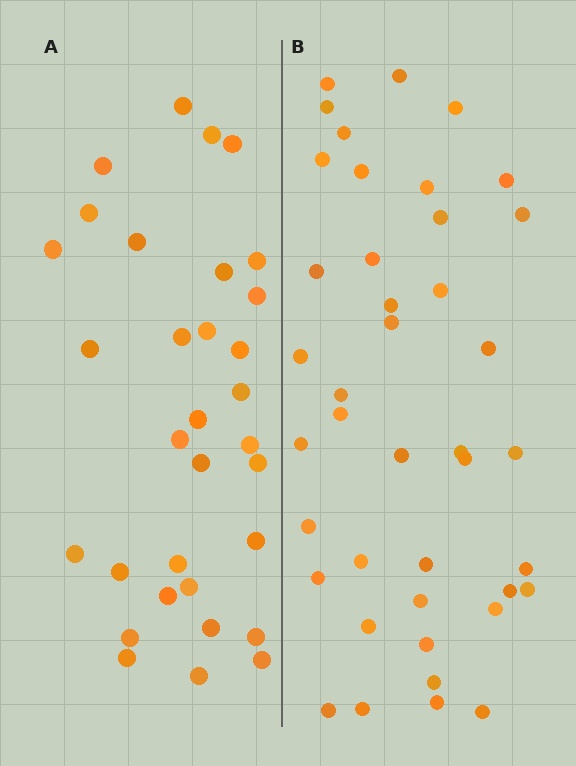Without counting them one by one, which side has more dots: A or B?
Region B (the right region) has more dots.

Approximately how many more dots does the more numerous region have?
Region B has roughly 8 or so more dots than region A.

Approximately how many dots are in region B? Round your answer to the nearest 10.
About 40 dots. (The exact count is 41, which rounds to 40.)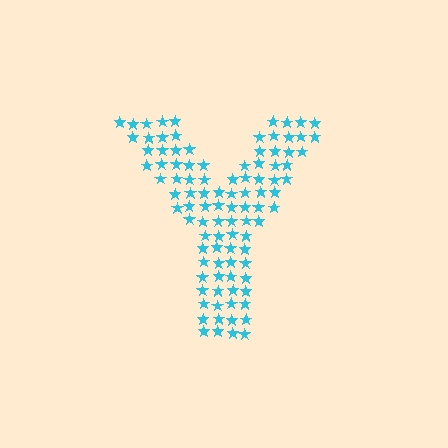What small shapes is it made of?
It is made of small stars.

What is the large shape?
The large shape is the letter Y.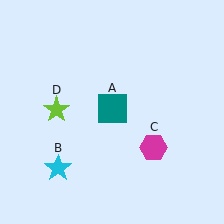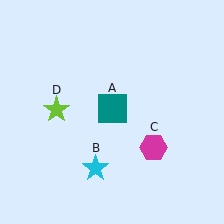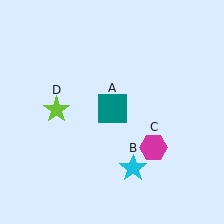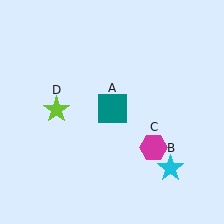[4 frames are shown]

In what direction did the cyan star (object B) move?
The cyan star (object B) moved right.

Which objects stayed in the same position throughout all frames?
Teal square (object A) and magenta hexagon (object C) and lime star (object D) remained stationary.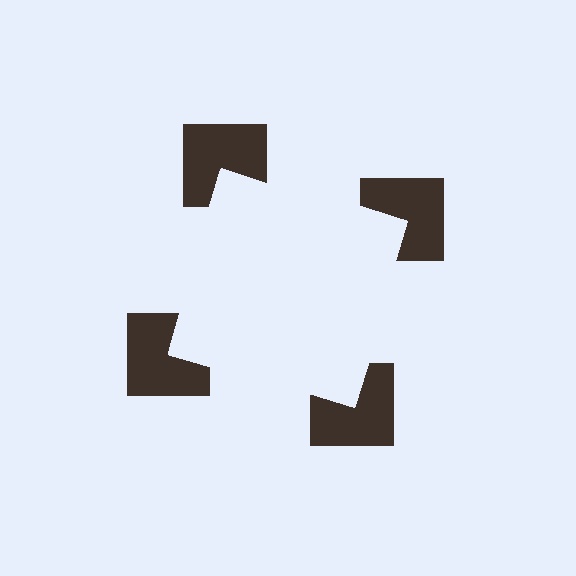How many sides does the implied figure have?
4 sides.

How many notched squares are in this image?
There are 4 — one at each vertex of the illusory square.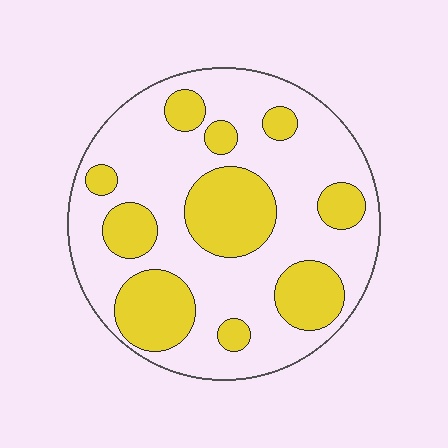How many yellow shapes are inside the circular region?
10.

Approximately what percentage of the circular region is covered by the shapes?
Approximately 35%.